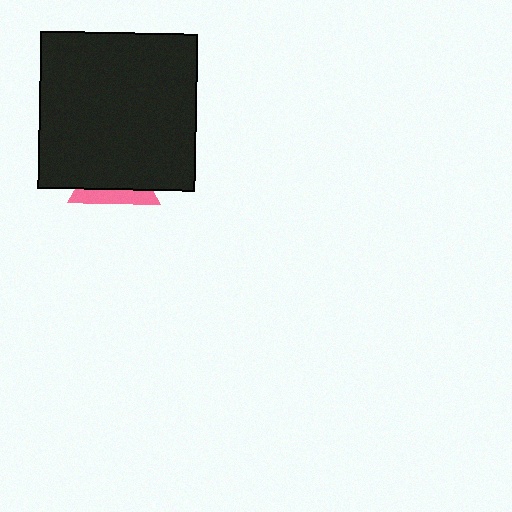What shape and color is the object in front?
The object in front is a black square.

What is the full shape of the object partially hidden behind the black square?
The partially hidden object is a pink triangle.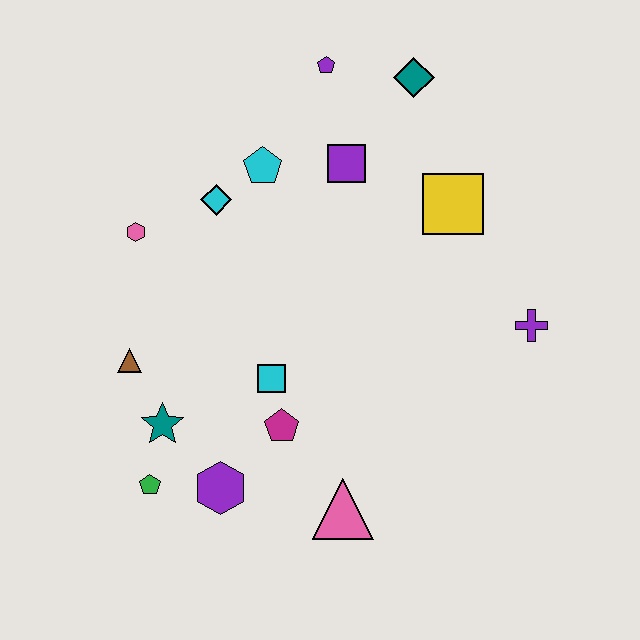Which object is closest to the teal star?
The green pentagon is closest to the teal star.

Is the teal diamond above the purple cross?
Yes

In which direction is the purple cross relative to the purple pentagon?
The purple cross is below the purple pentagon.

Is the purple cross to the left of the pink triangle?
No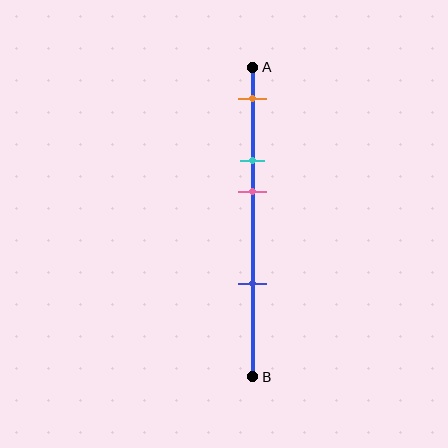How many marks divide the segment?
There are 4 marks dividing the segment.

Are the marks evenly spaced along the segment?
No, the marks are not evenly spaced.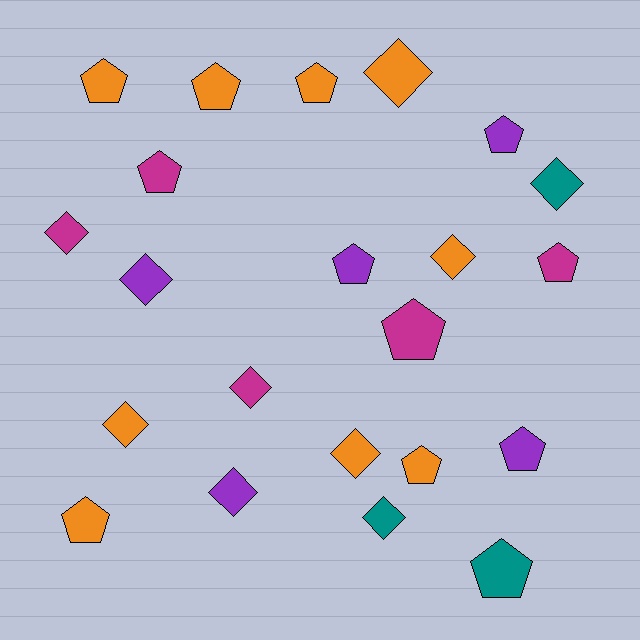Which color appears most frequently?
Orange, with 9 objects.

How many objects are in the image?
There are 22 objects.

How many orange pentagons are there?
There are 5 orange pentagons.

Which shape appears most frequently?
Pentagon, with 12 objects.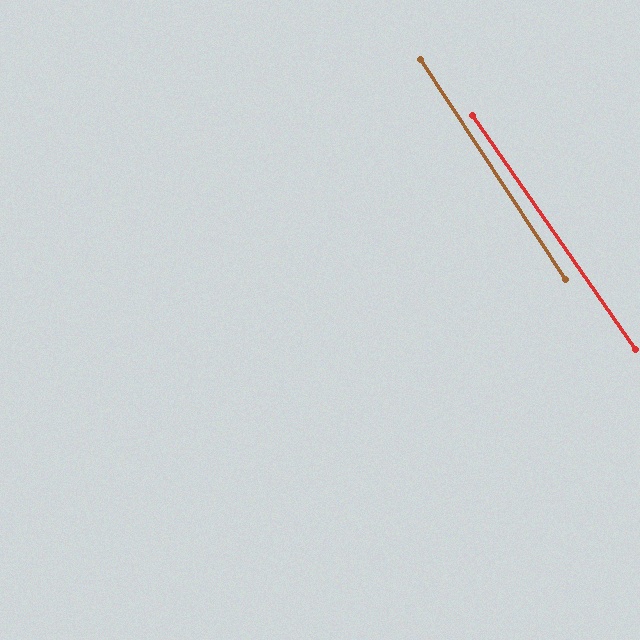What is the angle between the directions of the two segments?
Approximately 2 degrees.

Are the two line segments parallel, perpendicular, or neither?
Parallel — their directions differ by only 1.6°.